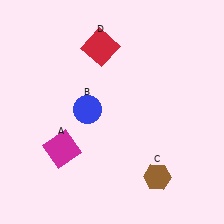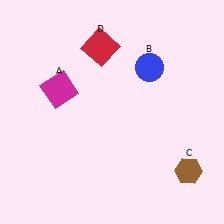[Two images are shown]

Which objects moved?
The objects that moved are: the magenta square (A), the blue circle (B), the brown hexagon (C).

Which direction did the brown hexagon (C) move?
The brown hexagon (C) moved right.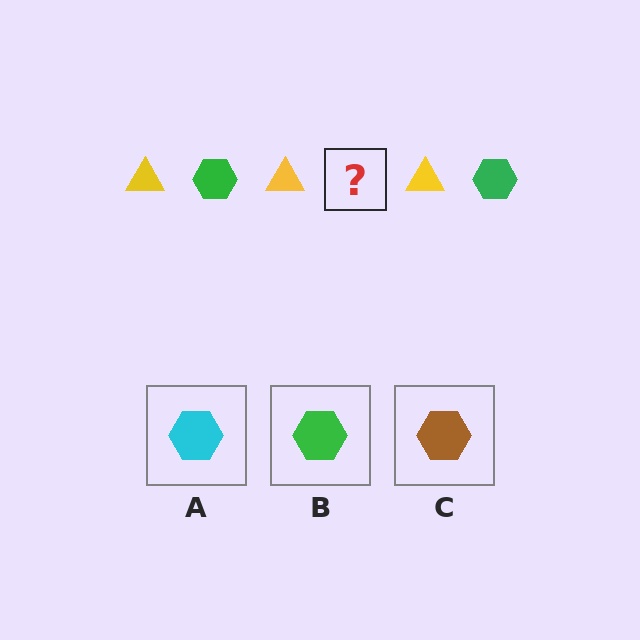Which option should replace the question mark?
Option B.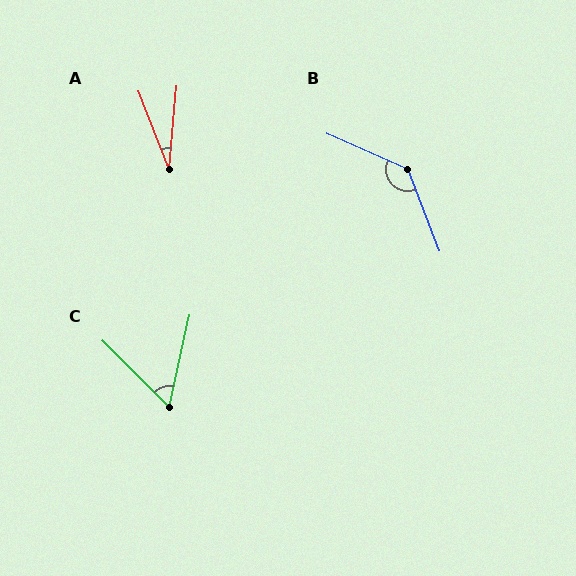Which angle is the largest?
B, at approximately 135 degrees.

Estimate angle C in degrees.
Approximately 57 degrees.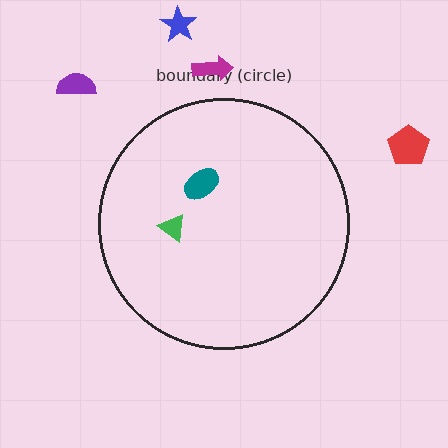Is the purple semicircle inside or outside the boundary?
Outside.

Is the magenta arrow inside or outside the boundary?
Outside.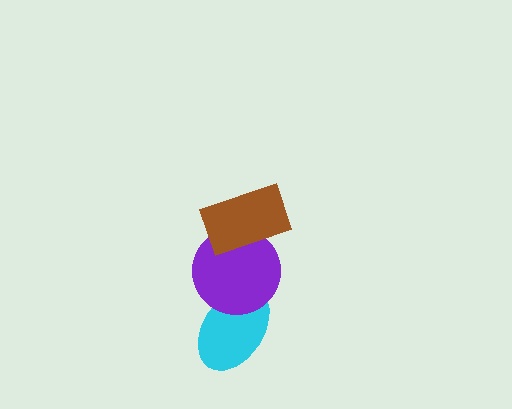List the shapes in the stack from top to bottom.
From top to bottom: the brown rectangle, the purple circle, the cyan ellipse.